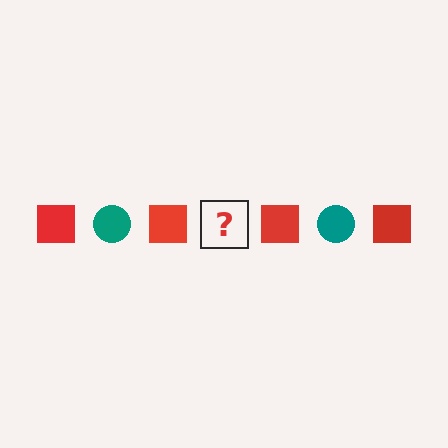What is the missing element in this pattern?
The missing element is a teal circle.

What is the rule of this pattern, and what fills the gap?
The rule is that the pattern alternates between red square and teal circle. The gap should be filled with a teal circle.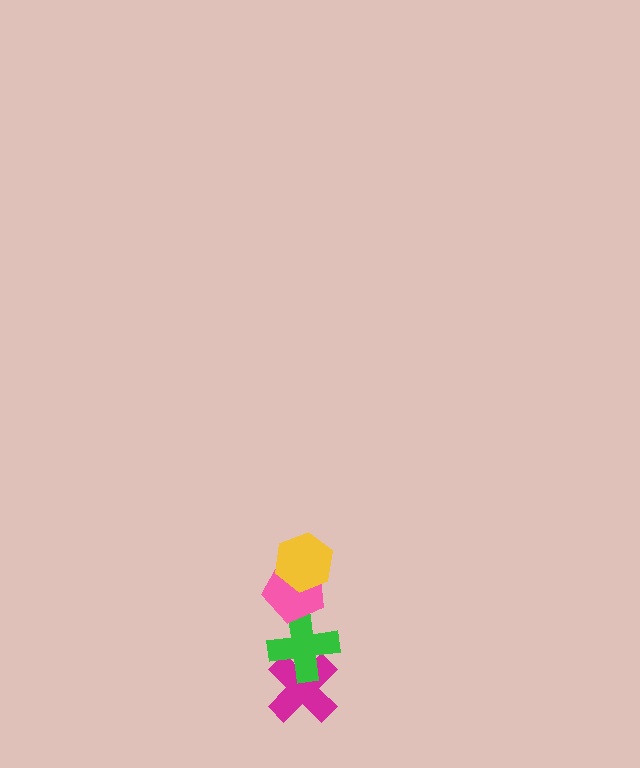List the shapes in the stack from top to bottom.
From top to bottom: the yellow hexagon, the pink pentagon, the green cross, the magenta cross.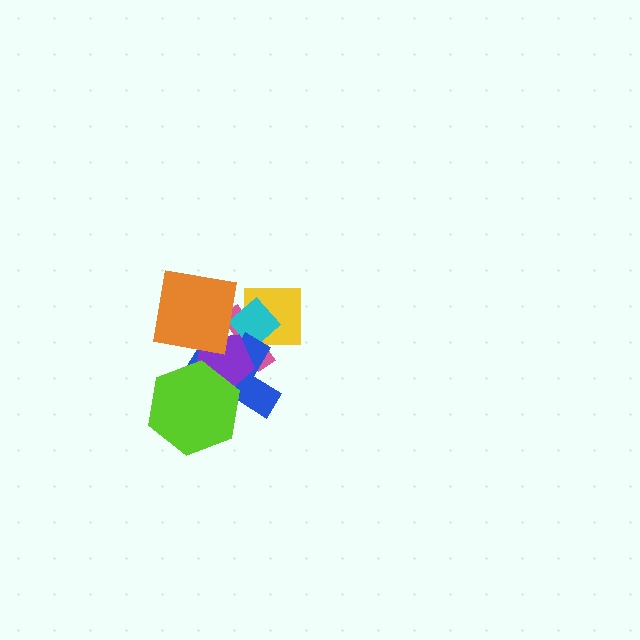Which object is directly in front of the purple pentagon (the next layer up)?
The lime hexagon is directly in front of the purple pentagon.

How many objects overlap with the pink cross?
5 objects overlap with the pink cross.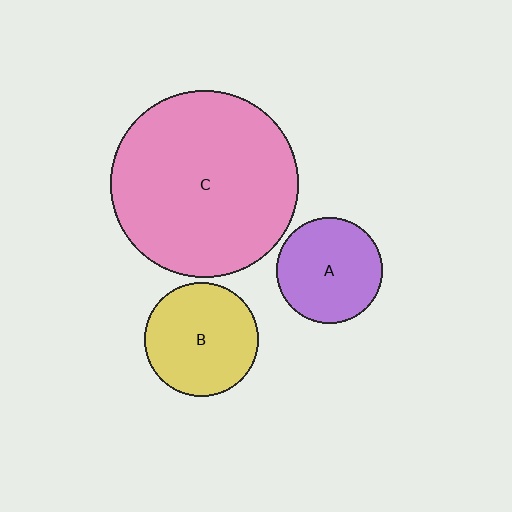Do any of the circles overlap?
No, none of the circles overlap.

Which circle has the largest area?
Circle C (pink).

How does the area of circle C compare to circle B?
Approximately 2.7 times.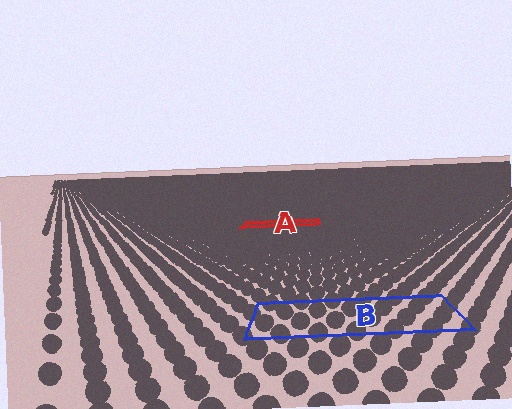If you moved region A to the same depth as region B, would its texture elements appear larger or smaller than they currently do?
They would appear larger. At a closer depth, the same texture elements are projected at a bigger on-screen size.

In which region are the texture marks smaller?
The texture marks are smaller in region A, because it is farther away.